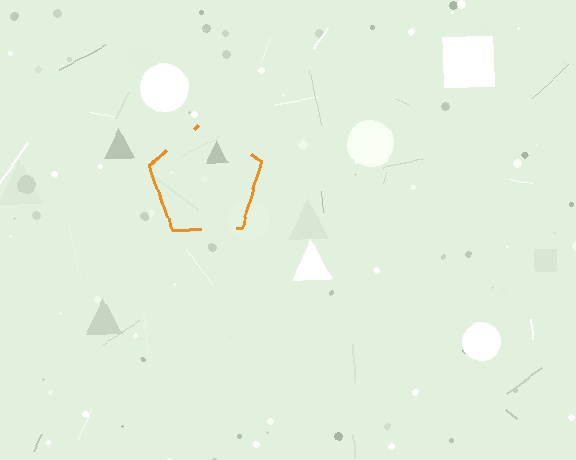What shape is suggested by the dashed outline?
The dashed outline suggests a pentagon.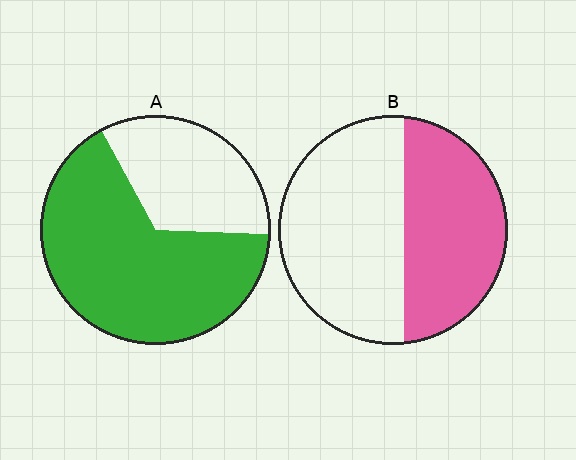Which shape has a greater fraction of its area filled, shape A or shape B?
Shape A.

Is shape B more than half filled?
No.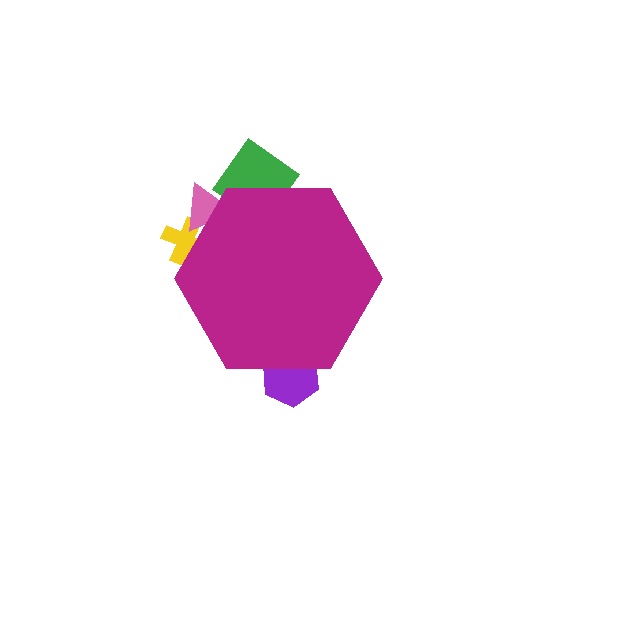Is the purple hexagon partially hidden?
Yes, the purple hexagon is partially hidden behind the magenta hexagon.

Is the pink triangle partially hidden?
Yes, the pink triangle is partially hidden behind the magenta hexagon.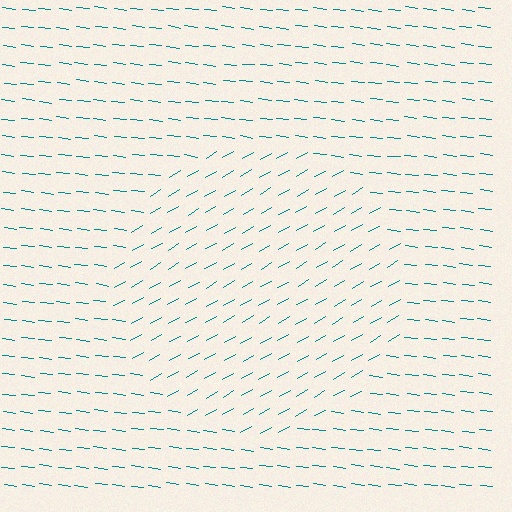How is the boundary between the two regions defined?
The boundary is defined purely by a change in line orientation (approximately 37 degrees difference). All lines are the same color and thickness.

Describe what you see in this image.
The image is filled with small teal line segments. A circle region in the image has lines oriented differently from the surrounding lines, creating a visible texture boundary.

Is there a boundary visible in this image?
Yes, there is a texture boundary formed by a change in line orientation.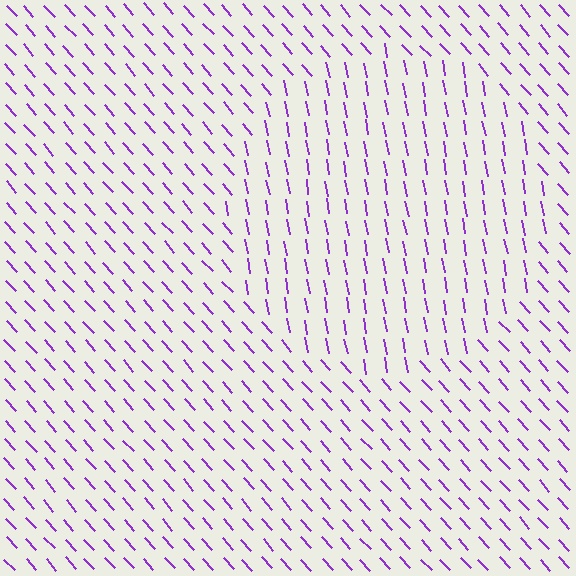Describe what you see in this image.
The image is filled with small purple line segments. A circle region in the image has lines oriented differently from the surrounding lines, creating a visible texture boundary.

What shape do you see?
I see a circle.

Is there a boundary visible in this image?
Yes, there is a texture boundary formed by a change in line orientation.